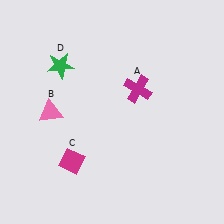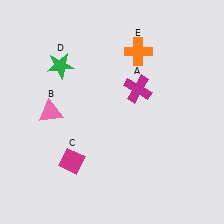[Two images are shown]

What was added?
An orange cross (E) was added in Image 2.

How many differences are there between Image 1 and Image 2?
There is 1 difference between the two images.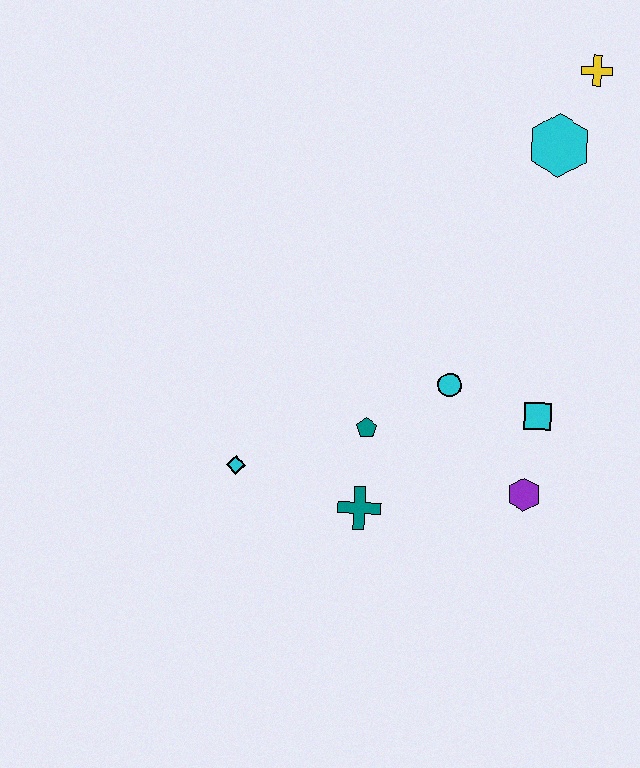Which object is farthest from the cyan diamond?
The yellow cross is farthest from the cyan diamond.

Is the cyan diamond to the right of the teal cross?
No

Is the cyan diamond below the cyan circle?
Yes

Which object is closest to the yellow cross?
The cyan hexagon is closest to the yellow cross.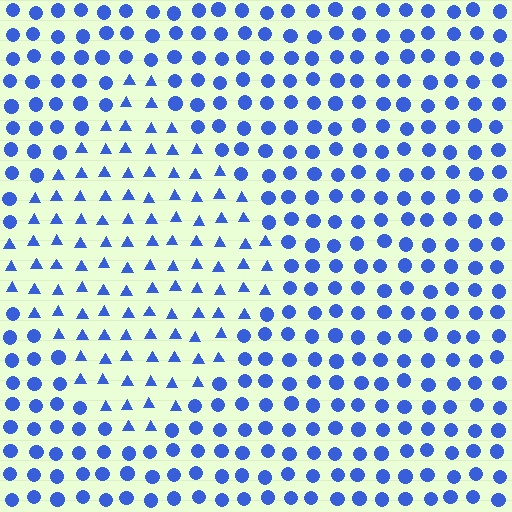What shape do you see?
I see a diamond.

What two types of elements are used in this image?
The image uses triangles inside the diamond region and circles outside it.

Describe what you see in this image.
The image is filled with small blue elements arranged in a uniform grid. A diamond-shaped region contains triangles, while the surrounding area contains circles. The boundary is defined purely by the change in element shape.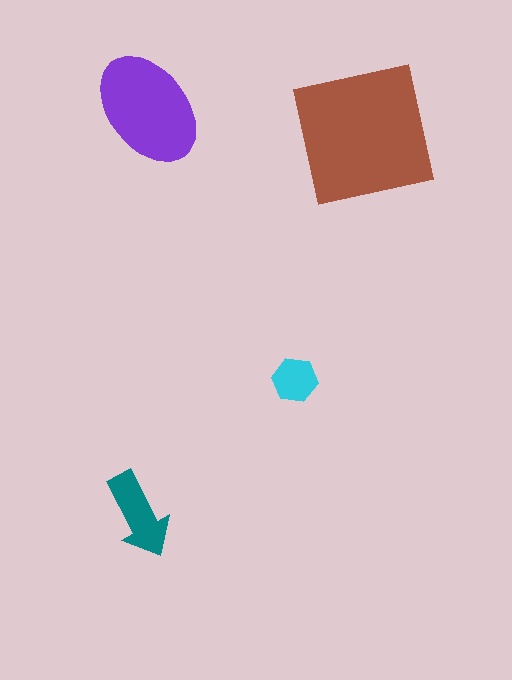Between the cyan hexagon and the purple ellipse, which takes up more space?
The purple ellipse.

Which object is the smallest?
The cyan hexagon.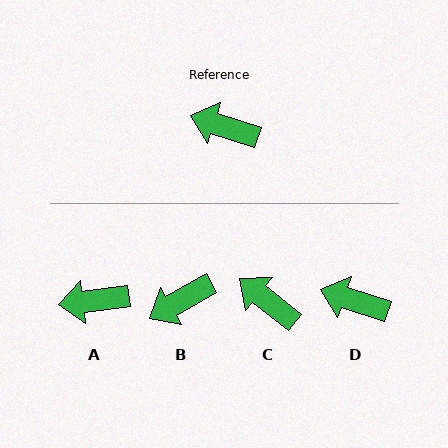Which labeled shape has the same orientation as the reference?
D.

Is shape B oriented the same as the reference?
No, it is off by about 48 degrees.